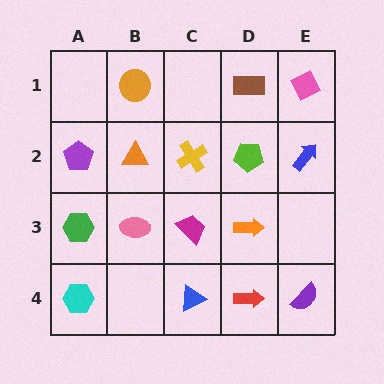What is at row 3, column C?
A magenta trapezoid.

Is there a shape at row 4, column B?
No, that cell is empty.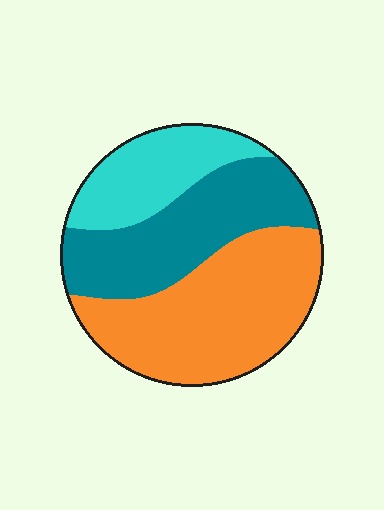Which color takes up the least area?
Cyan, at roughly 20%.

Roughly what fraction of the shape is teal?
Teal takes up about one third (1/3) of the shape.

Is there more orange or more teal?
Orange.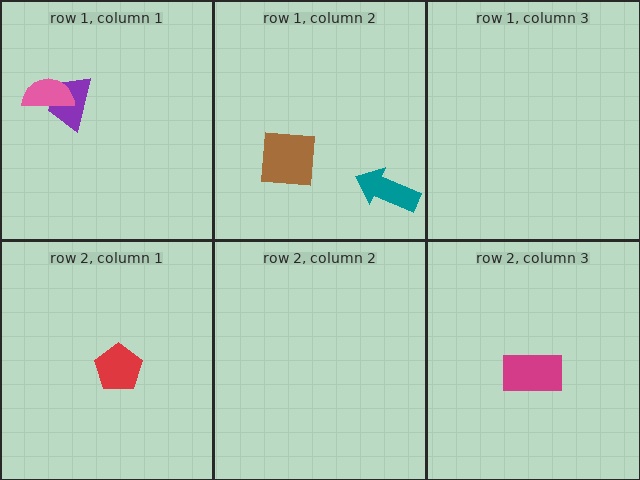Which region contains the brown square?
The row 1, column 2 region.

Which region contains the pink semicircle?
The row 1, column 1 region.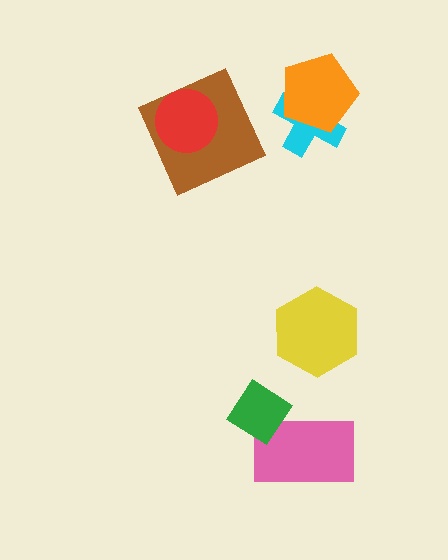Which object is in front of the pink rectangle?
The green diamond is in front of the pink rectangle.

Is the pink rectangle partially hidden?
Yes, it is partially covered by another shape.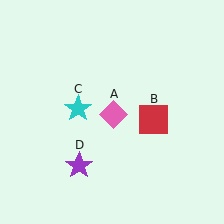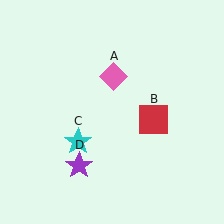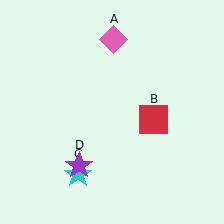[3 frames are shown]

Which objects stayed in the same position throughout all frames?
Red square (object B) and purple star (object D) remained stationary.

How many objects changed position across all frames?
2 objects changed position: pink diamond (object A), cyan star (object C).